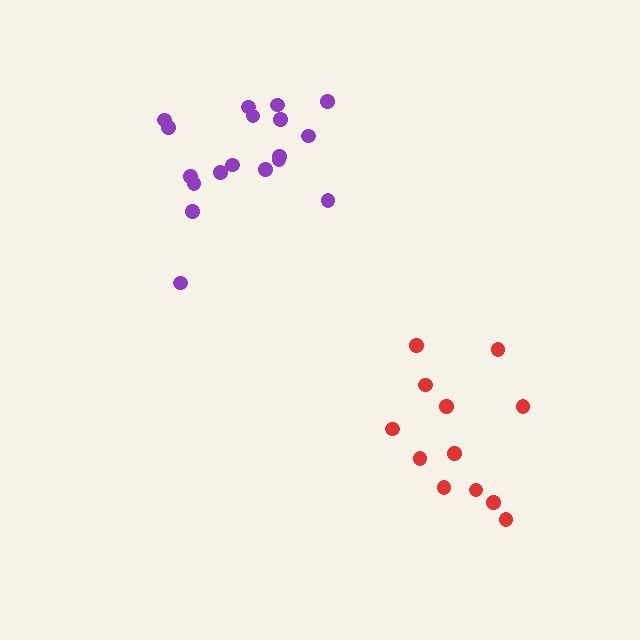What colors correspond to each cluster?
The clusters are colored: red, purple.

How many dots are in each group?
Group 1: 12 dots, Group 2: 18 dots (30 total).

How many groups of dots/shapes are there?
There are 2 groups.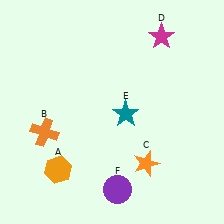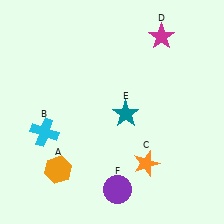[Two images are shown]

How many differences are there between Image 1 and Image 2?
There is 1 difference between the two images.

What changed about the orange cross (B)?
In Image 1, B is orange. In Image 2, it changed to cyan.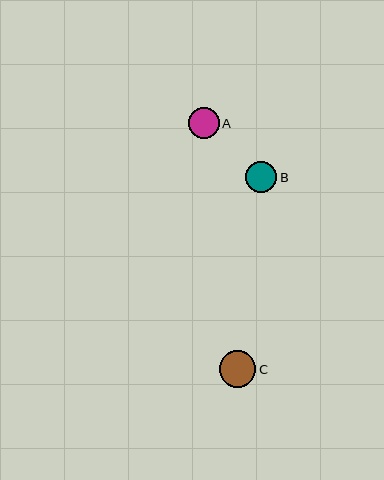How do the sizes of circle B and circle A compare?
Circle B and circle A are approximately the same size.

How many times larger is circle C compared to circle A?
Circle C is approximately 1.2 times the size of circle A.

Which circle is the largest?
Circle C is the largest with a size of approximately 37 pixels.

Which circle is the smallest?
Circle A is the smallest with a size of approximately 31 pixels.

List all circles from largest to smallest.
From largest to smallest: C, B, A.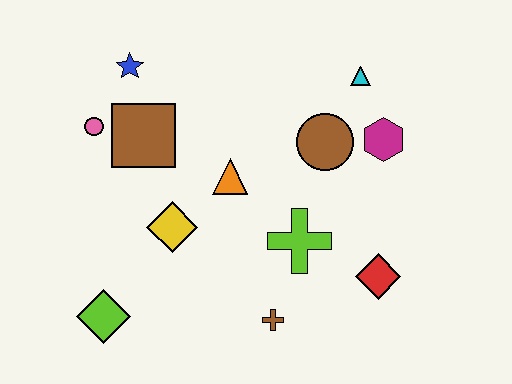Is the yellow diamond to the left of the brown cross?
Yes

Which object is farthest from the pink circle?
The red diamond is farthest from the pink circle.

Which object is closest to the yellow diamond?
The orange triangle is closest to the yellow diamond.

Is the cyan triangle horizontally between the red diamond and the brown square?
Yes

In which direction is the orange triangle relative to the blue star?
The orange triangle is below the blue star.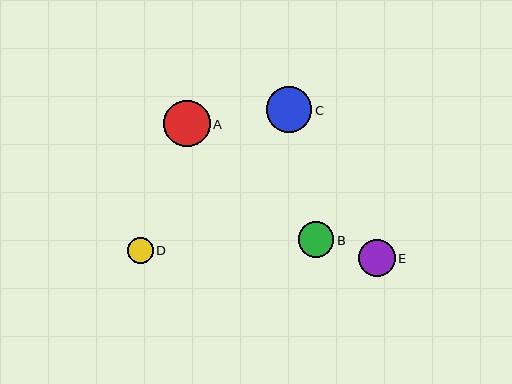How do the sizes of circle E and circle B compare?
Circle E and circle B are approximately the same size.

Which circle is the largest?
Circle A is the largest with a size of approximately 47 pixels.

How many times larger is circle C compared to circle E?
Circle C is approximately 1.2 times the size of circle E.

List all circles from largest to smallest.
From largest to smallest: A, C, E, B, D.